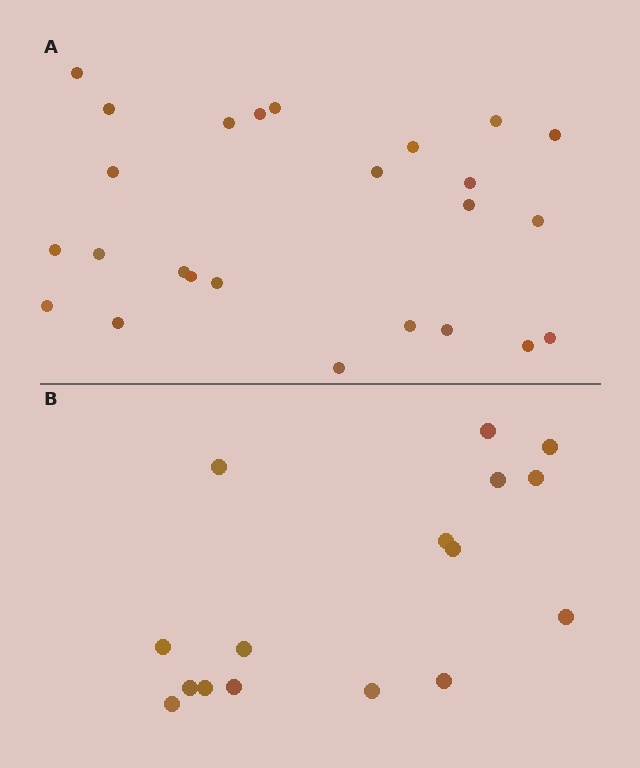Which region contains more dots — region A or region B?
Region A (the top region) has more dots.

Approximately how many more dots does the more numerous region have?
Region A has roughly 8 or so more dots than region B.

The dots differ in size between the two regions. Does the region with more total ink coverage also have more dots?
No. Region B has more total ink coverage because its dots are larger, but region A actually contains more individual dots. Total area can be misleading — the number of items is what matters here.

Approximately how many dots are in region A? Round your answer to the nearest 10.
About 20 dots. (The exact count is 25, which rounds to 20.)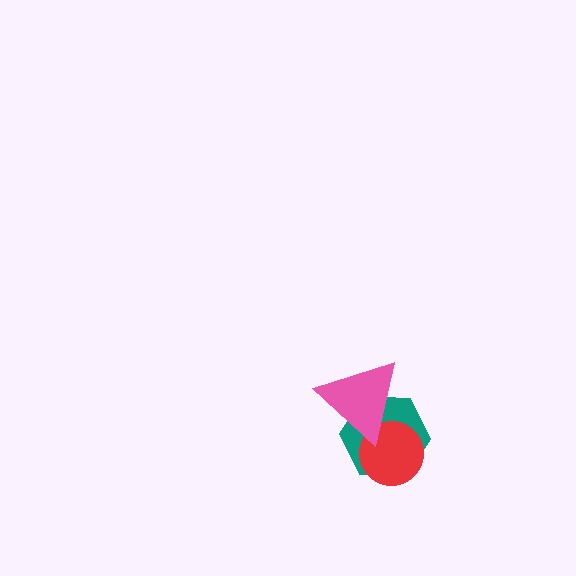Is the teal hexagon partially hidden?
Yes, it is partially covered by another shape.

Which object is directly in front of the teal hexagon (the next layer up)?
The red circle is directly in front of the teal hexagon.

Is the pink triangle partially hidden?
No, no other shape covers it.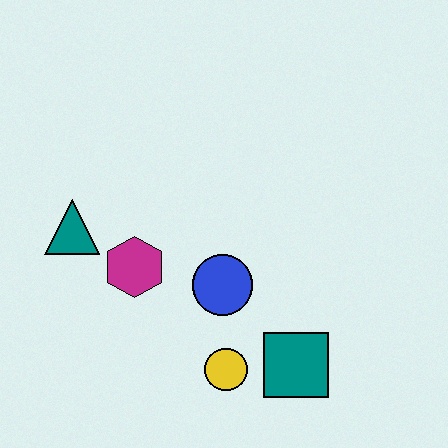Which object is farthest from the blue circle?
The teal triangle is farthest from the blue circle.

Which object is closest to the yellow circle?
The teal square is closest to the yellow circle.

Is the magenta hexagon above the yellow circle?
Yes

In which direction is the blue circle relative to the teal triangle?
The blue circle is to the right of the teal triangle.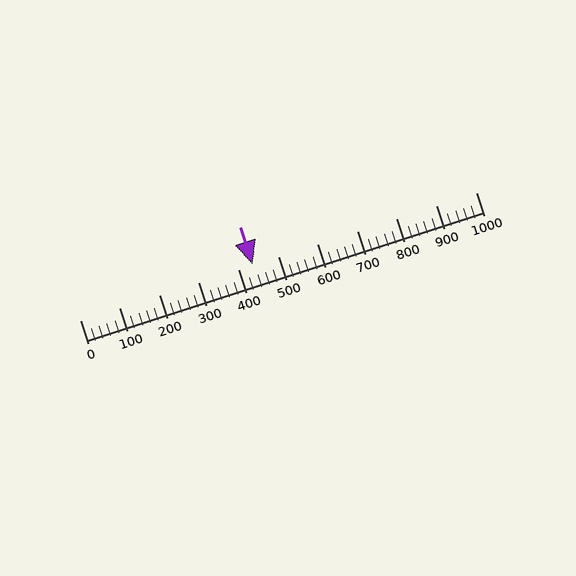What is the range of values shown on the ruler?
The ruler shows values from 0 to 1000.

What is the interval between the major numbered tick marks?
The major tick marks are spaced 100 units apart.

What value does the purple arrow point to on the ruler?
The purple arrow points to approximately 437.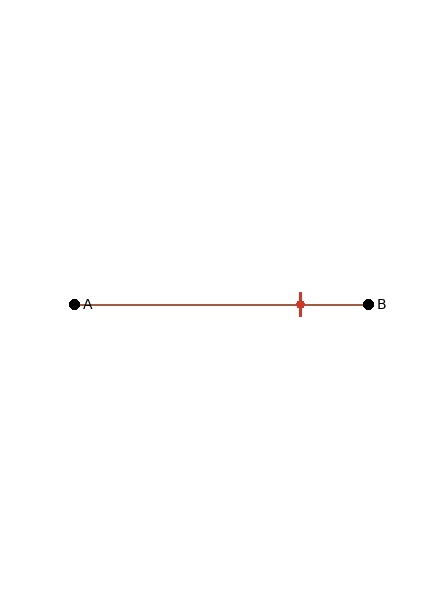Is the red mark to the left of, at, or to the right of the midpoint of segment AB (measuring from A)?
The red mark is to the right of the midpoint of segment AB.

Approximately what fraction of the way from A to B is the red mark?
The red mark is approximately 75% of the way from A to B.